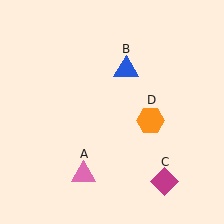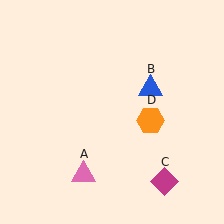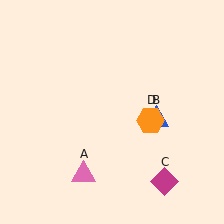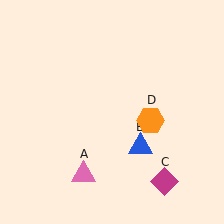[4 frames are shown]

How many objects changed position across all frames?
1 object changed position: blue triangle (object B).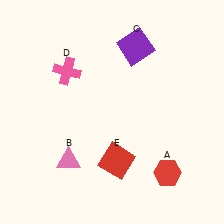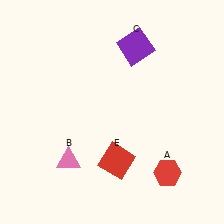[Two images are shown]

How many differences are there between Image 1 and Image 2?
There is 1 difference between the two images.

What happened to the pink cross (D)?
The pink cross (D) was removed in Image 2. It was in the top-left area of Image 1.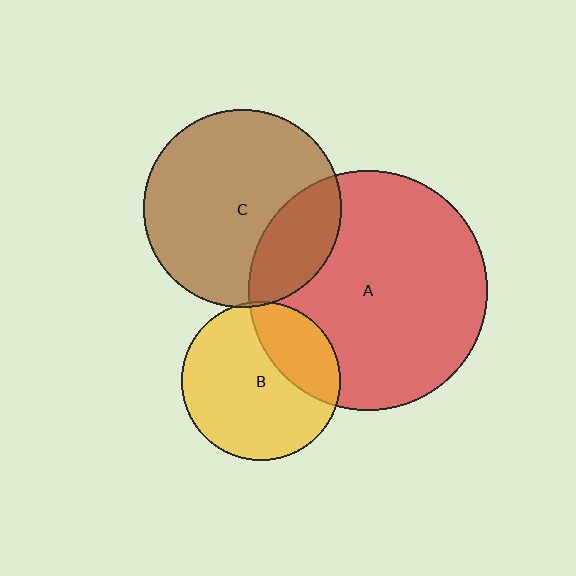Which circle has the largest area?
Circle A (red).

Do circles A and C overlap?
Yes.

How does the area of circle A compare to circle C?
Approximately 1.5 times.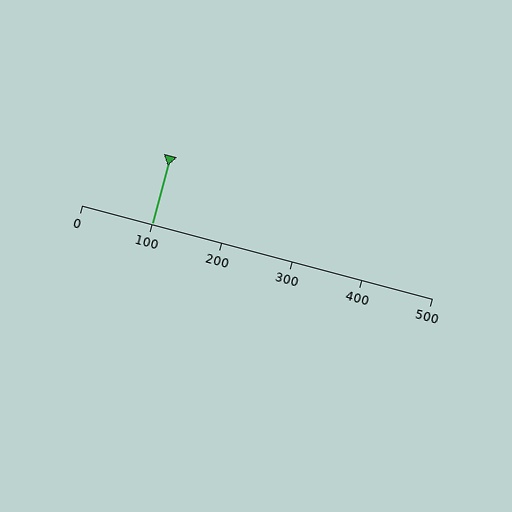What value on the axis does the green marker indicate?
The marker indicates approximately 100.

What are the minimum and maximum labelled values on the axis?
The axis runs from 0 to 500.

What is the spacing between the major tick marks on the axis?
The major ticks are spaced 100 apart.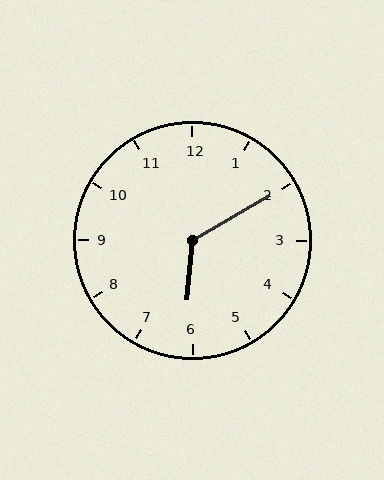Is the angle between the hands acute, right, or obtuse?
It is obtuse.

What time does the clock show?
6:10.